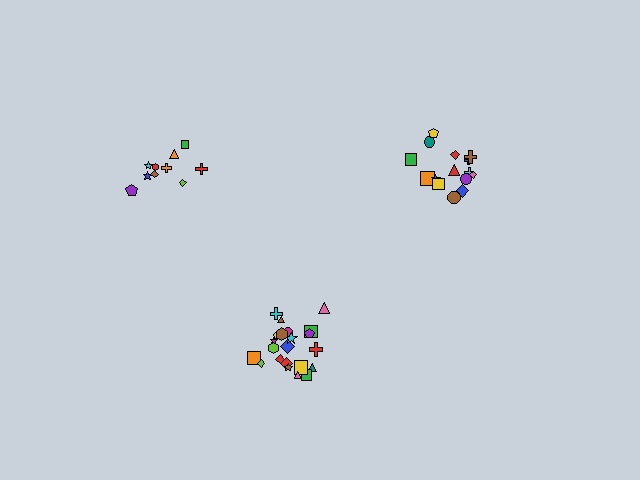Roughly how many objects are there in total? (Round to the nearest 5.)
Roughly 45 objects in total.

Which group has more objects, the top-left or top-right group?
The top-right group.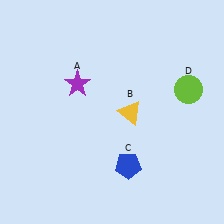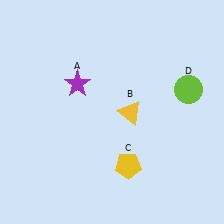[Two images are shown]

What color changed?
The pentagon (C) changed from blue in Image 1 to yellow in Image 2.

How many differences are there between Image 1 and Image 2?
There is 1 difference between the two images.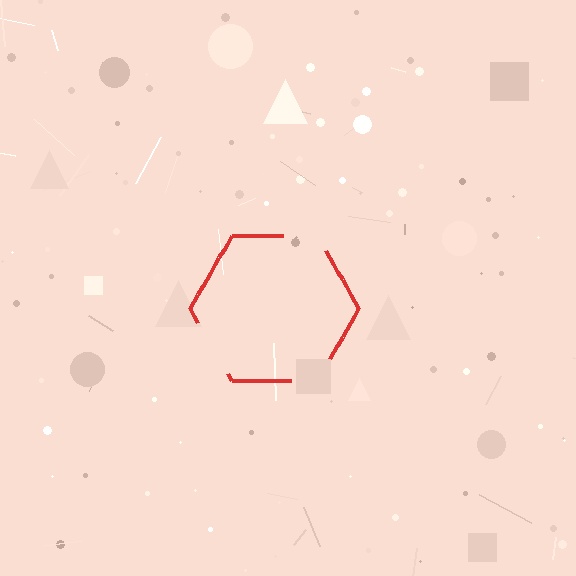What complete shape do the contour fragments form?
The contour fragments form a hexagon.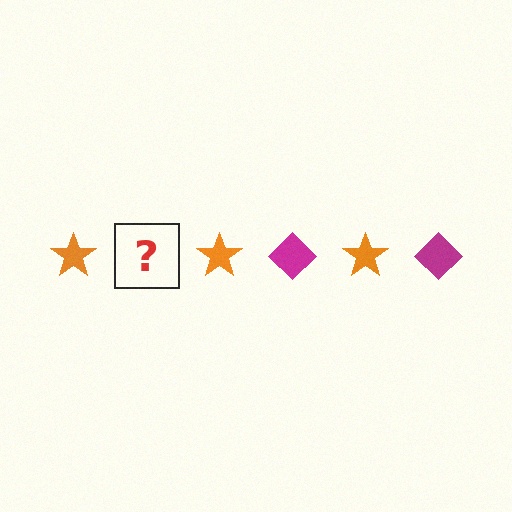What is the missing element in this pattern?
The missing element is a magenta diamond.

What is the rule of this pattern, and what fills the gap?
The rule is that the pattern alternates between orange star and magenta diamond. The gap should be filled with a magenta diamond.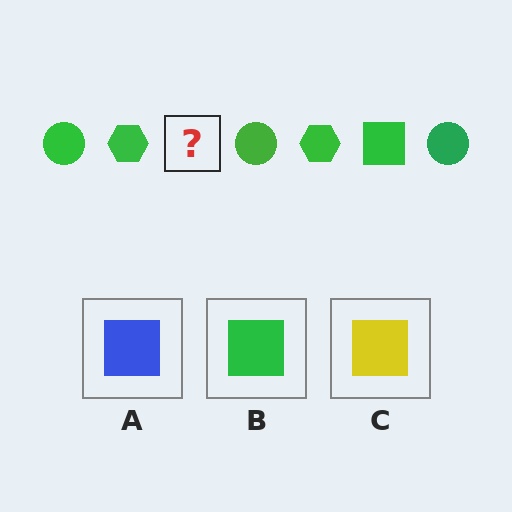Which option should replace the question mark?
Option B.